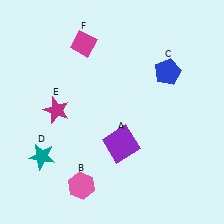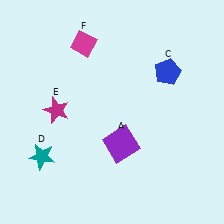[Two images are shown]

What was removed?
The pink hexagon (B) was removed in Image 2.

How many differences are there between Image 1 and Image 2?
There is 1 difference between the two images.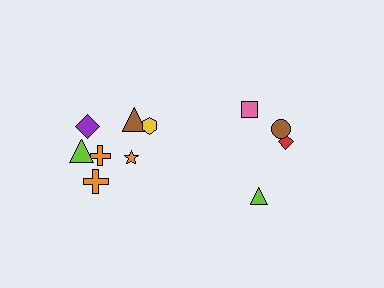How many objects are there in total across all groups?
There are 11 objects.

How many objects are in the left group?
There are 7 objects.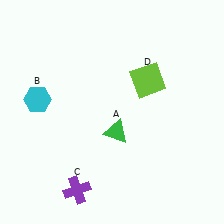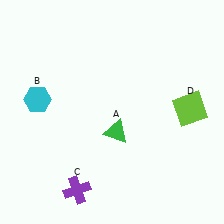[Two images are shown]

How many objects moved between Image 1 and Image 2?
1 object moved between the two images.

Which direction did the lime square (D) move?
The lime square (D) moved right.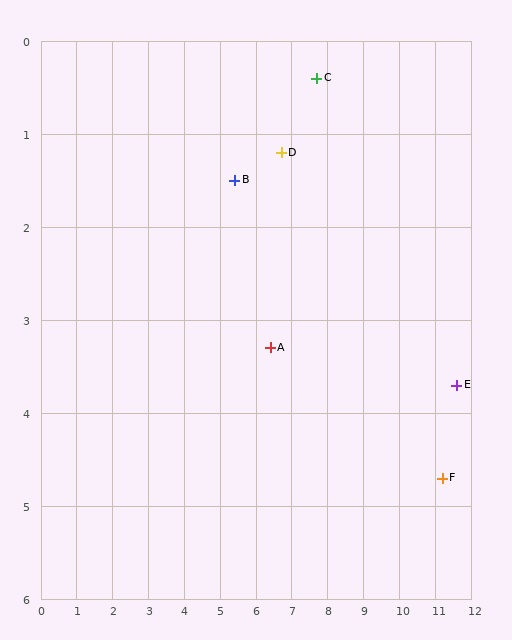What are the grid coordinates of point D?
Point D is at approximately (6.7, 1.2).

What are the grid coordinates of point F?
Point F is at approximately (11.2, 4.7).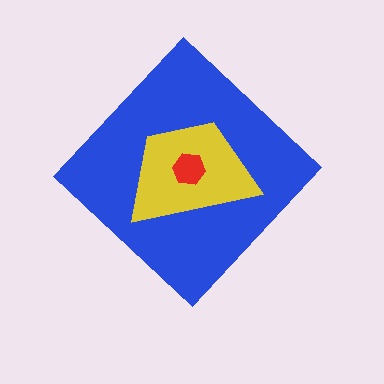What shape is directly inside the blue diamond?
The yellow trapezoid.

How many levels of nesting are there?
3.